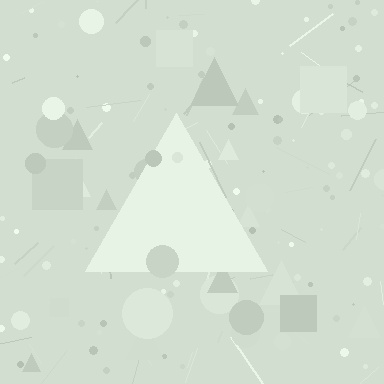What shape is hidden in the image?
A triangle is hidden in the image.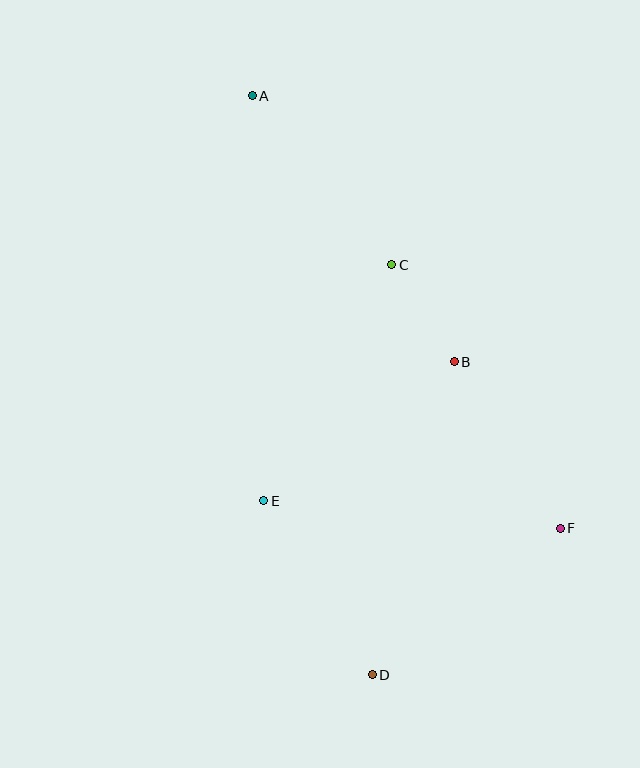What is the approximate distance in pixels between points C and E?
The distance between C and E is approximately 269 pixels.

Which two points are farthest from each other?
Points A and D are farthest from each other.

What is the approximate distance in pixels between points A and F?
The distance between A and F is approximately 531 pixels.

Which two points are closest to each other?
Points B and C are closest to each other.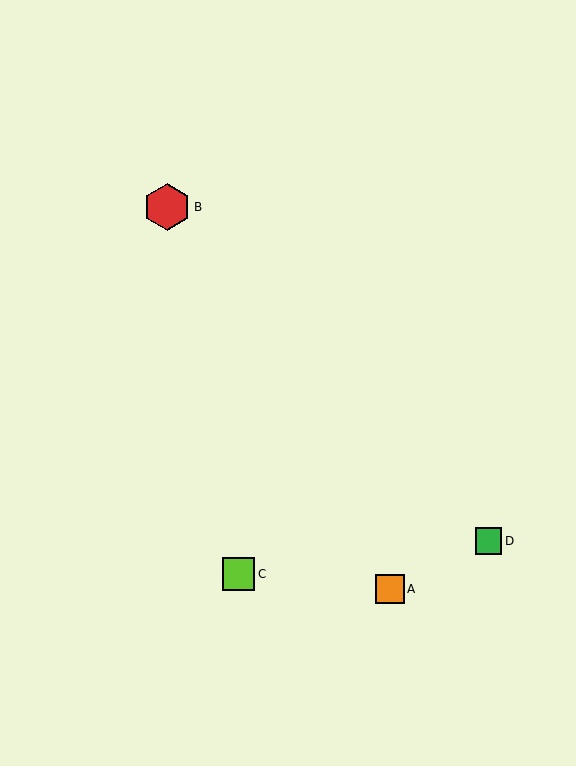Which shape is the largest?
The red hexagon (labeled B) is the largest.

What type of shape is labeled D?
Shape D is a green square.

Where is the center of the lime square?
The center of the lime square is at (239, 574).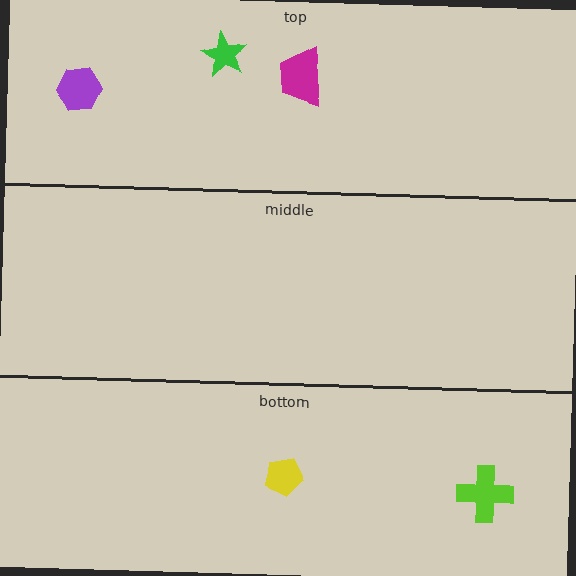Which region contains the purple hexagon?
The top region.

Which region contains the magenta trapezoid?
The top region.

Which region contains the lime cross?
The bottom region.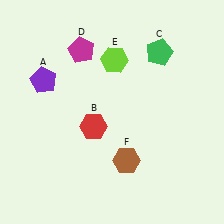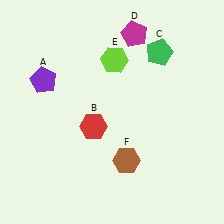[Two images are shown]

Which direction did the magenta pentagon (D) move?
The magenta pentagon (D) moved right.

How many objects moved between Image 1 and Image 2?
1 object moved between the two images.